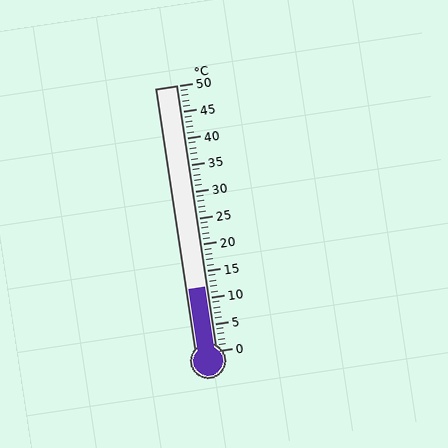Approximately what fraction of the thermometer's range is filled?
The thermometer is filled to approximately 25% of its range.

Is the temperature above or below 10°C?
The temperature is above 10°C.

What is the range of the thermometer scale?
The thermometer scale ranges from 0°C to 50°C.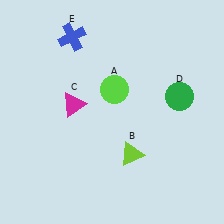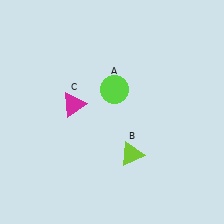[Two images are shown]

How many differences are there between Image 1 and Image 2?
There are 2 differences between the two images.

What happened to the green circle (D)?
The green circle (D) was removed in Image 2. It was in the top-right area of Image 1.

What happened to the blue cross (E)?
The blue cross (E) was removed in Image 2. It was in the top-left area of Image 1.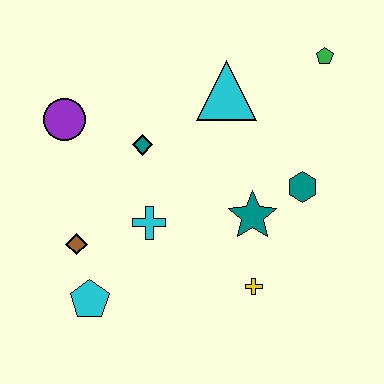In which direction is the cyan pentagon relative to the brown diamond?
The cyan pentagon is below the brown diamond.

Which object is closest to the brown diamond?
The cyan pentagon is closest to the brown diamond.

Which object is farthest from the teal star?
The purple circle is farthest from the teal star.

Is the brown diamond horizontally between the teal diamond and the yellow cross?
No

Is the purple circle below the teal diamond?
No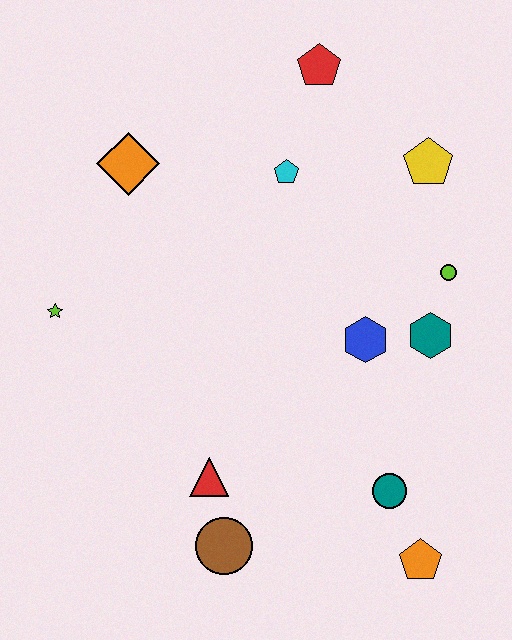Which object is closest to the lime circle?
The teal hexagon is closest to the lime circle.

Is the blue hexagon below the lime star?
Yes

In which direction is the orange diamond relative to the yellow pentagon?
The orange diamond is to the left of the yellow pentagon.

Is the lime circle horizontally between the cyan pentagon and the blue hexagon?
No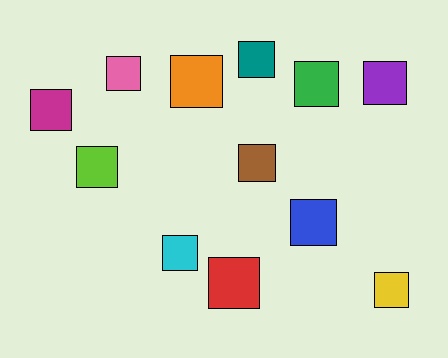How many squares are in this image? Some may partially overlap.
There are 12 squares.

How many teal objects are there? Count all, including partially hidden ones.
There is 1 teal object.